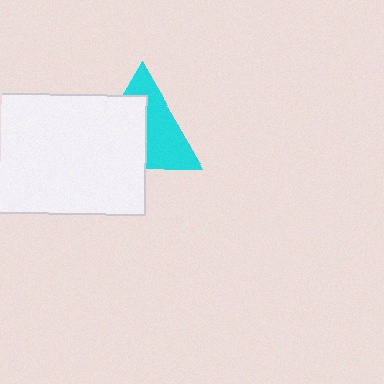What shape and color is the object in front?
The object in front is a white rectangle.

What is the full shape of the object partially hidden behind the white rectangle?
The partially hidden object is a cyan triangle.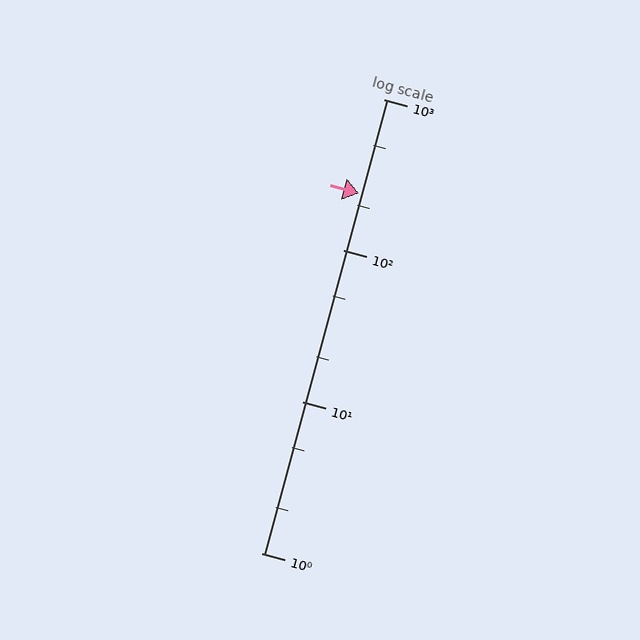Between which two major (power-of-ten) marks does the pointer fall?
The pointer is between 100 and 1000.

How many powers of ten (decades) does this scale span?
The scale spans 3 decades, from 1 to 1000.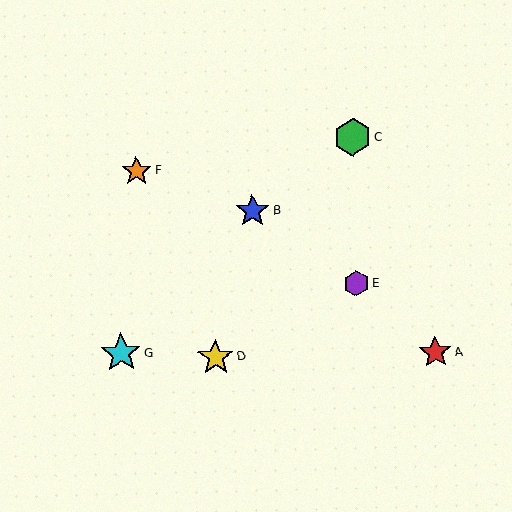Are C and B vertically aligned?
No, C is at x≈352 and B is at x≈253.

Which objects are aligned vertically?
Objects C, E are aligned vertically.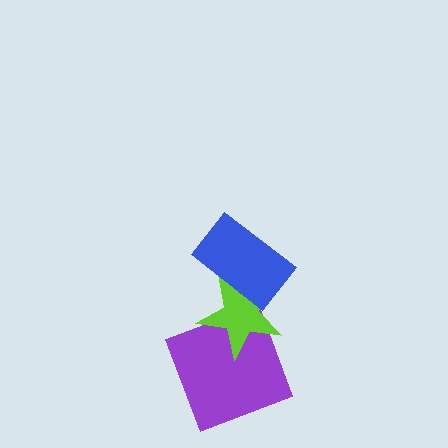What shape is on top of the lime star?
The blue rectangle is on top of the lime star.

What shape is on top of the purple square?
The lime star is on top of the purple square.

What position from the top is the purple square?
The purple square is 3rd from the top.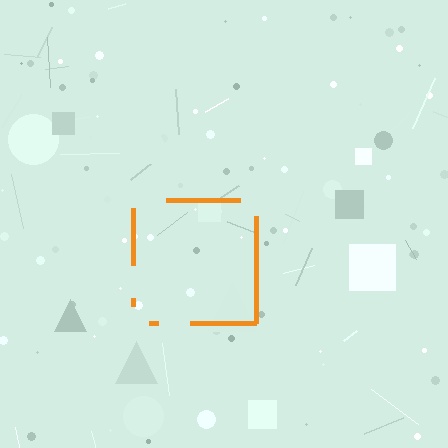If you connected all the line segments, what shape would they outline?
They would outline a square.